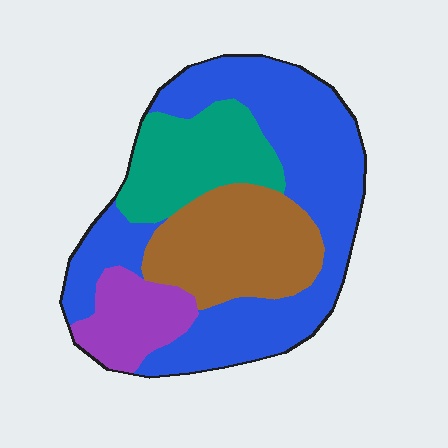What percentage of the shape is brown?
Brown covers 23% of the shape.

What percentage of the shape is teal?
Teal takes up about one sixth (1/6) of the shape.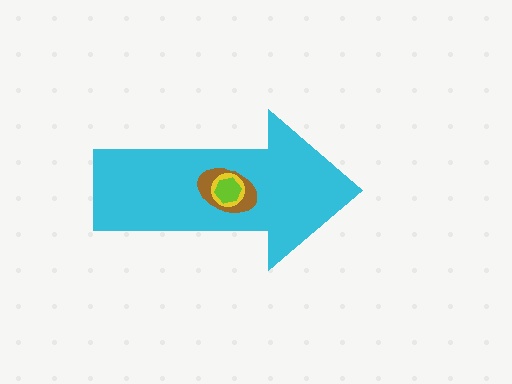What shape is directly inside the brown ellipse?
The yellow circle.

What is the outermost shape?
The cyan arrow.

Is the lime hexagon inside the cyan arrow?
Yes.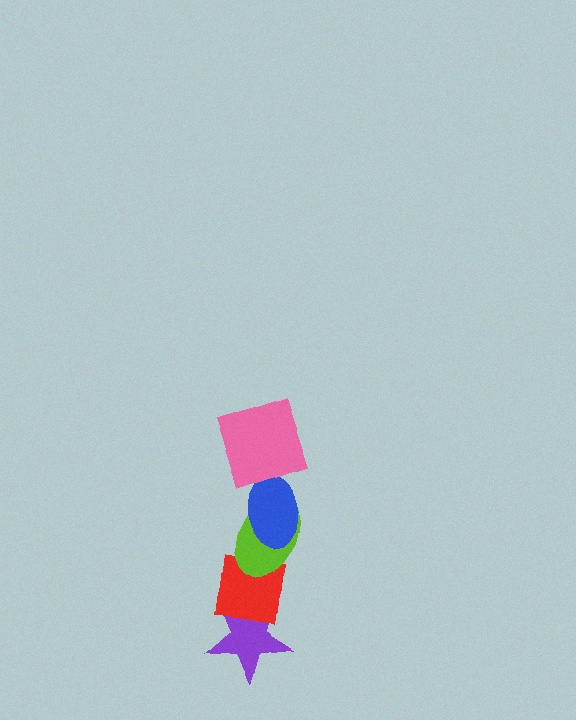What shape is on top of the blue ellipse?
The pink square is on top of the blue ellipse.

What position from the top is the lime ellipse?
The lime ellipse is 3rd from the top.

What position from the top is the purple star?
The purple star is 5th from the top.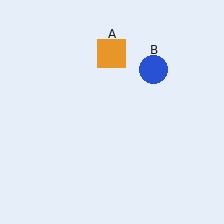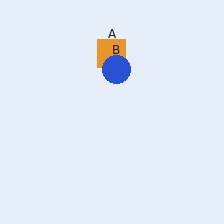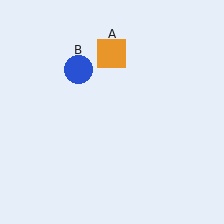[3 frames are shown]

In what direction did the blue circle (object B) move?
The blue circle (object B) moved left.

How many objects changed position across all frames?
1 object changed position: blue circle (object B).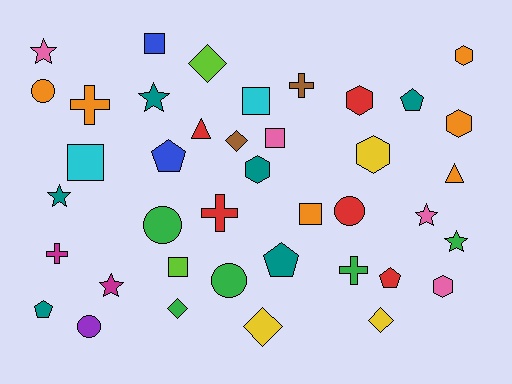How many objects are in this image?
There are 40 objects.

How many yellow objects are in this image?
There are 3 yellow objects.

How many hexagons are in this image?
There are 6 hexagons.